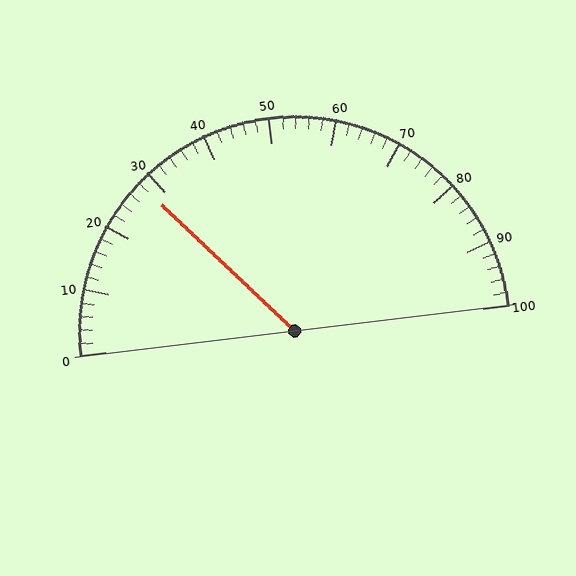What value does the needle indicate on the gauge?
The needle indicates approximately 28.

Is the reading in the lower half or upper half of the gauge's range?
The reading is in the lower half of the range (0 to 100).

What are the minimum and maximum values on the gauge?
The gauge ranges from 0 to 100.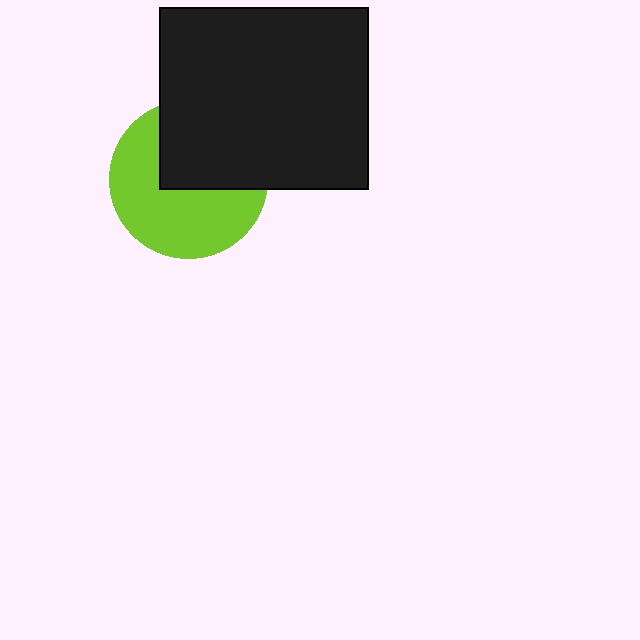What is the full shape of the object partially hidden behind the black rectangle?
The partially hidden object is a lime circle.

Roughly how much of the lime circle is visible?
About half of it is visible (roughly 58%).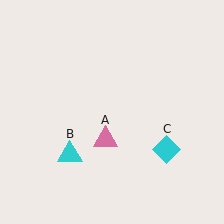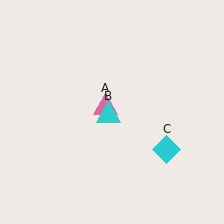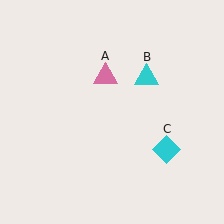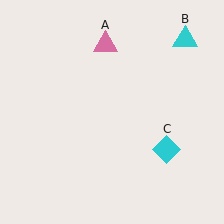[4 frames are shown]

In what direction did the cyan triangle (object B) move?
The cyan triangle (object B) moved up and to the right.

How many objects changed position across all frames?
2 objects changed position: pink triangle (object A), cyan triangle (object B).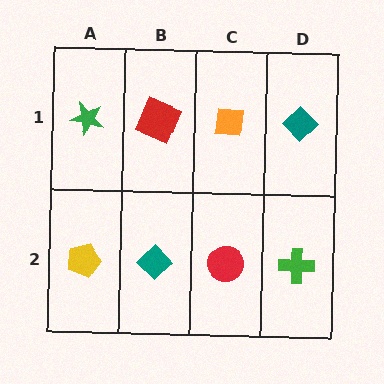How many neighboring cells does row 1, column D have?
2.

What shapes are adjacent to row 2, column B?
A red square (row 1, column B), a yellow pentagon (row 2, column A), a red circle (row 2, column C).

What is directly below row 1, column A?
A yellow pentagon.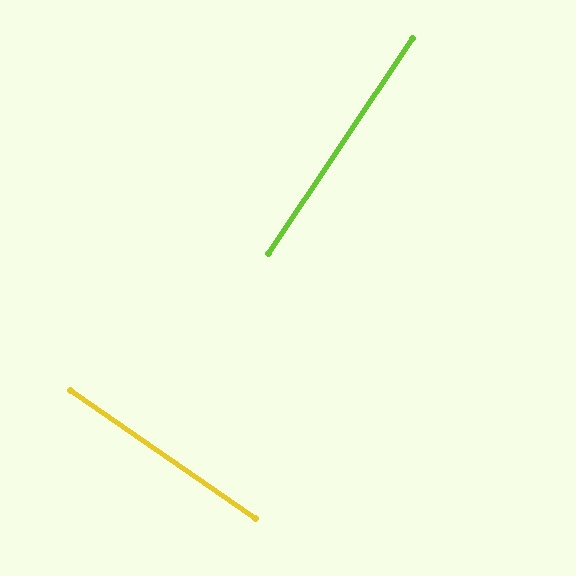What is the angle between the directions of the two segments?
Approximately 89 degrees.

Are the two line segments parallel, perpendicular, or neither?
Perpendicular — they meet at approximately 89°.